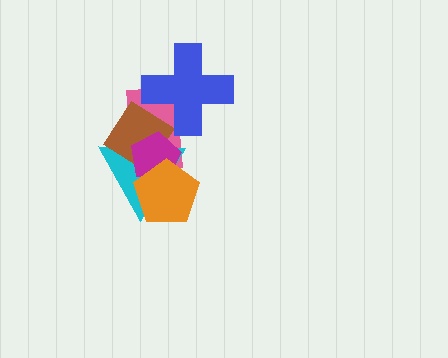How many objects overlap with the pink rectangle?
5 objects overlap with the pink rectangle.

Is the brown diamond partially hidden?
Yes, it is partially covered by another shape.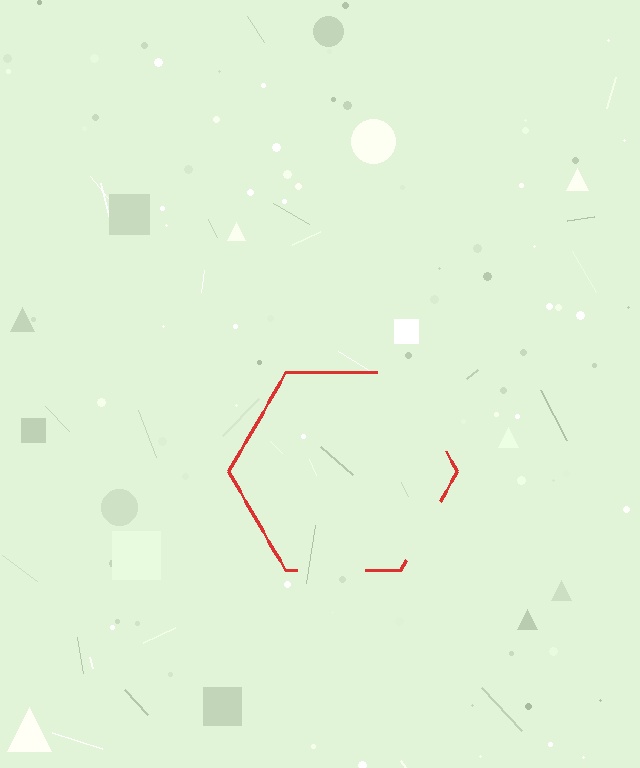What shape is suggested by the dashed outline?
The dashed outline suggests a hexagon.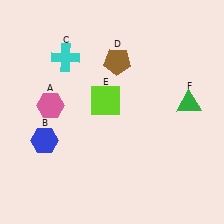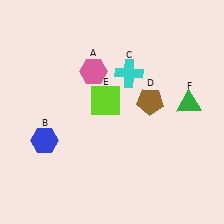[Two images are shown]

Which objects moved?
The objects that moved are: the pink hexagon (A), the cyan cross (C), the brown pentagon (D).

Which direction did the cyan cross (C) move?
The cyan cross (C) moved right.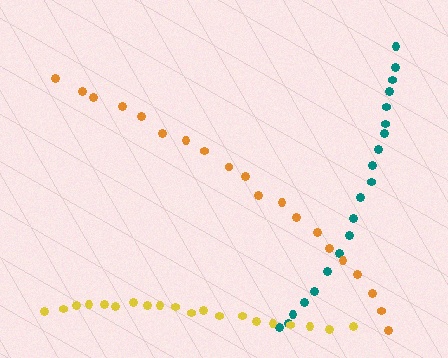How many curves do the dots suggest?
There are 3 distinct paths.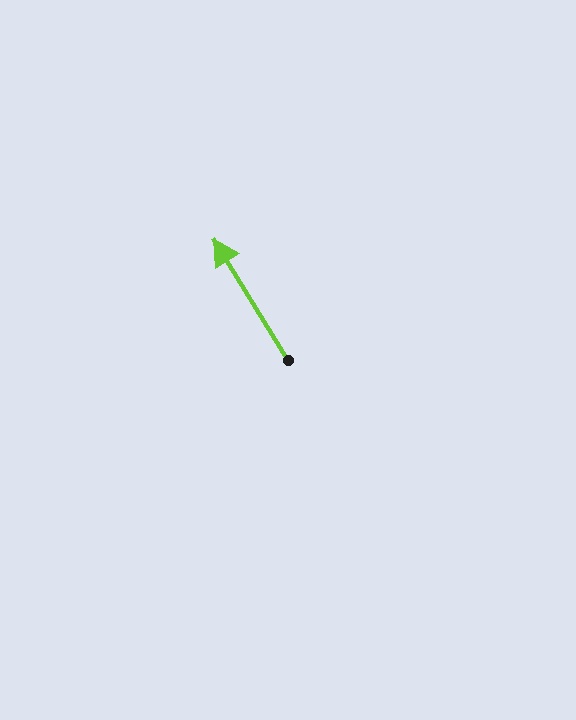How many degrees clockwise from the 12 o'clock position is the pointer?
Approximately 329 degrees.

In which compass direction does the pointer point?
Northwest.